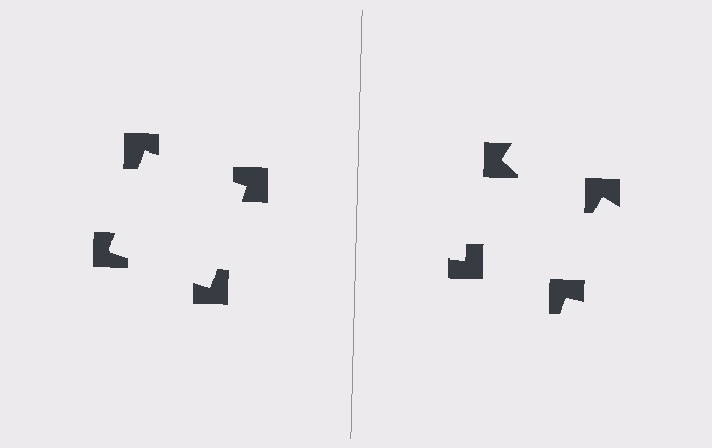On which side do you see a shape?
An illusory square appears on the left side. On the right side the wedge cuts are rotated, so no coherent shape forms.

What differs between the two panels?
The notched squares are positioned identically on both sides; only the wedge orientations differ. On the left they align to a square; on the right they are misaligned.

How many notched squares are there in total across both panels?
8 — 4 on each side.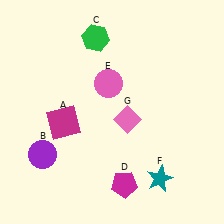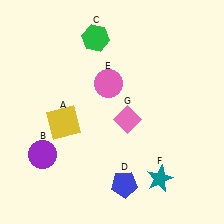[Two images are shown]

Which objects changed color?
A changed from magenta to yellow. D changed from magenta to blue.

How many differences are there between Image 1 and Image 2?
There are 2 differences between the two images.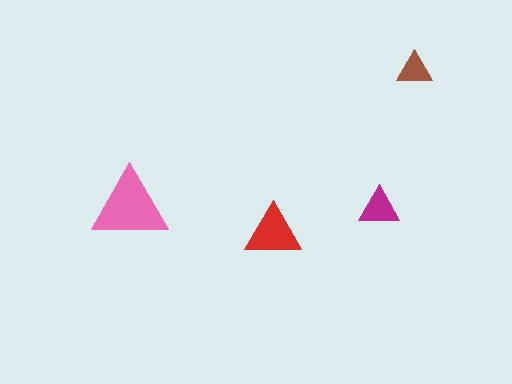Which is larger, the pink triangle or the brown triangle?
The pink one.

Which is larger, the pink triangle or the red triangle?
The pink one.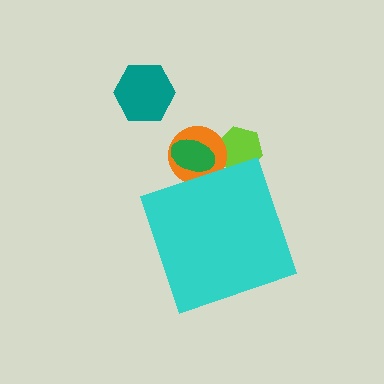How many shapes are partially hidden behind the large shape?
3 shapes are partially hidden.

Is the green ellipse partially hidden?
Yes, the green ellipse is partially hidden behind the cyan diamond.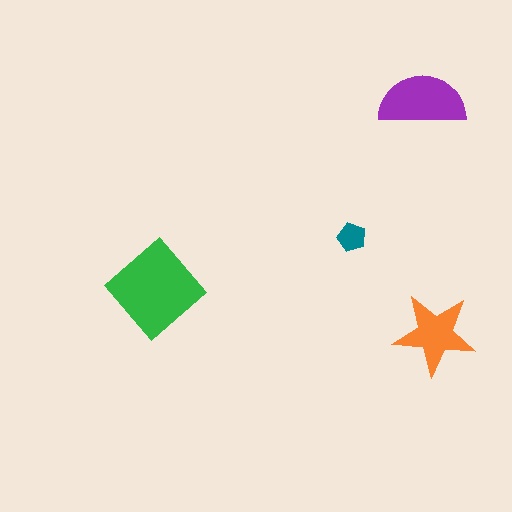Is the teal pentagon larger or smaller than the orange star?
Smaller.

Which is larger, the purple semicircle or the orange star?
The purple semicircle.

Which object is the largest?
The green diamond.